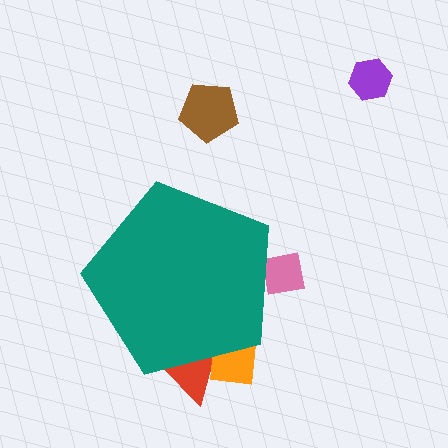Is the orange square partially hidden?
Yes, the orange square is partially hidden behind the teal pentagon.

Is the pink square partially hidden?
Yes, the pink square is partially hidden behind the teal pentagon.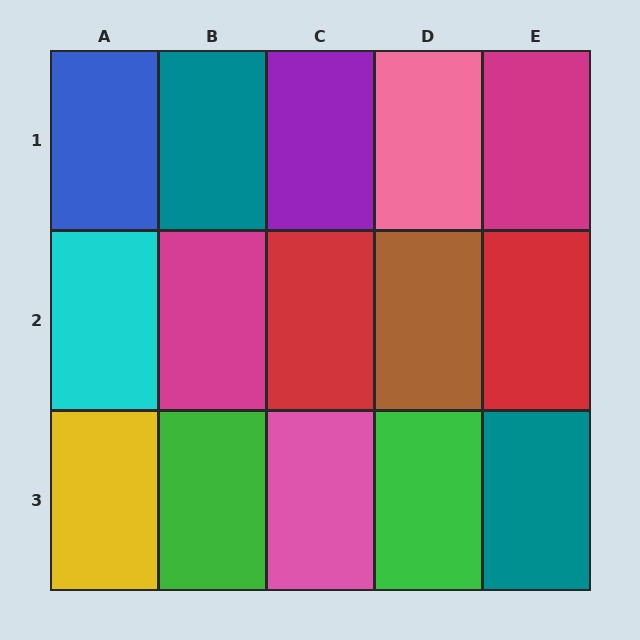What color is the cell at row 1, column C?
Purple.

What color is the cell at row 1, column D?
Pink.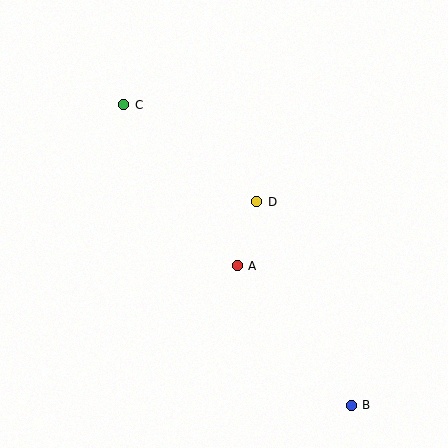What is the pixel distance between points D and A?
The distance between D and A is 67 pixels.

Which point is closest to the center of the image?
Point D at (257, 202) is closest to the center.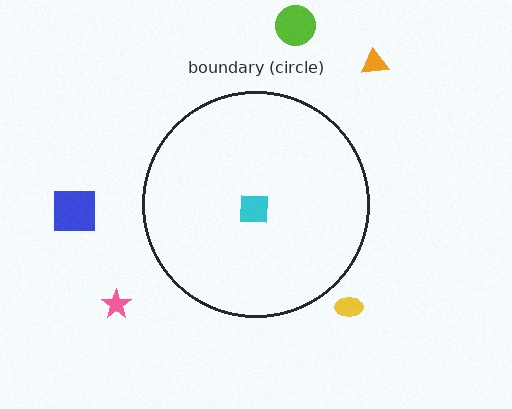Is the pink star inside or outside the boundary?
Outside.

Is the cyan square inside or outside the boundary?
Inside.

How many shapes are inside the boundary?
1 inside, 5 outside.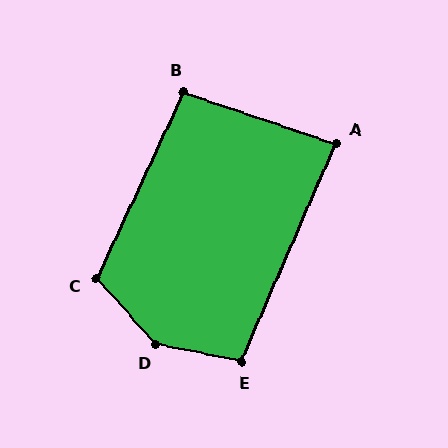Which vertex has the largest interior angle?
D, at approximately 143 degrees.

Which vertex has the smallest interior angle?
A, at approximately 85 degrees.